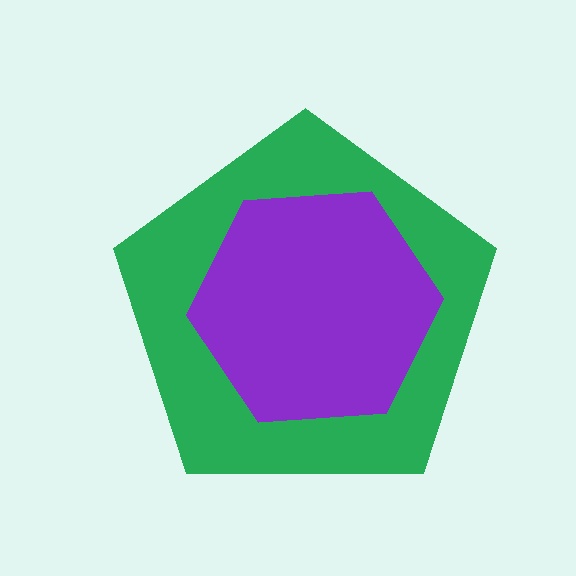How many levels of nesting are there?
2.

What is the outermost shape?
The green pentagon.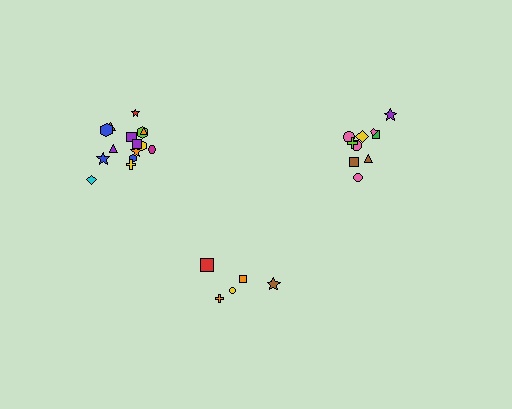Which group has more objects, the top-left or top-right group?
The top-left group.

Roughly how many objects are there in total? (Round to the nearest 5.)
Roughly 30 objects in total.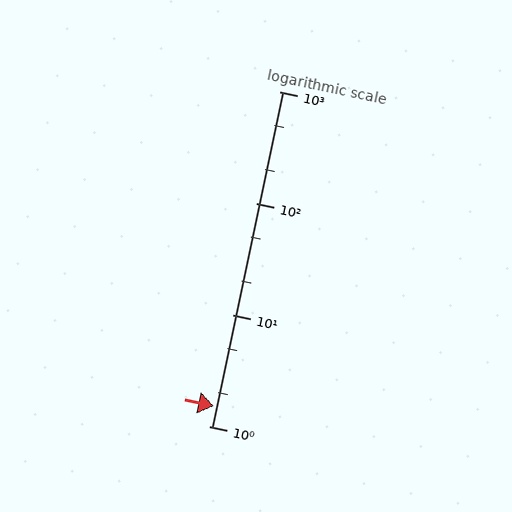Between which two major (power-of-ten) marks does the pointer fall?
The pointer is between 1 and 10.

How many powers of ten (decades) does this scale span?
The scale spans 3 decades, from 1 to 1000.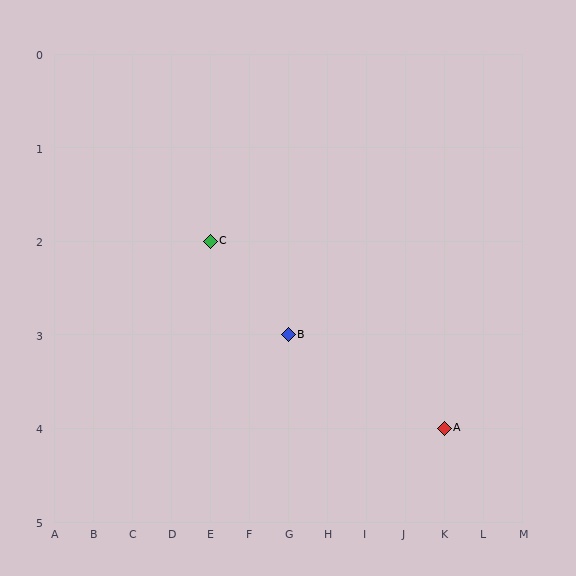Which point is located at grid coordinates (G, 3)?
Point B is at (G, 3).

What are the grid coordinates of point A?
Point A is at grid coordinates (K, 4).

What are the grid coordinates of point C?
Point C is at grid coordinates (E, 2).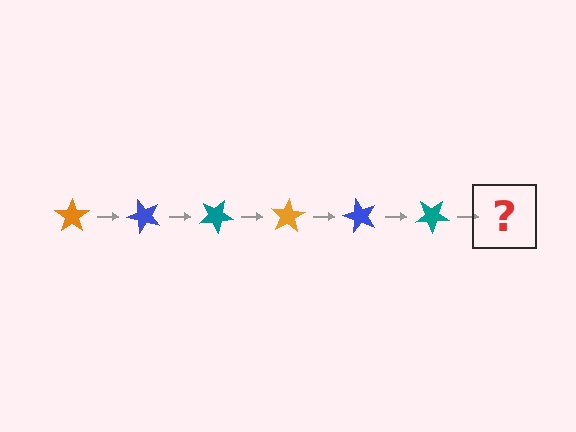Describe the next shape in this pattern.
It should be an orange star, rotated 300 degrees from the start.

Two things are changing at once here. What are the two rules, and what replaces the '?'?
The two rules are that it rotates 50 degrees each step and the color cycles through orange, blue, and teal. The '?' should be an orange star, rotated 300 degrees from the start.